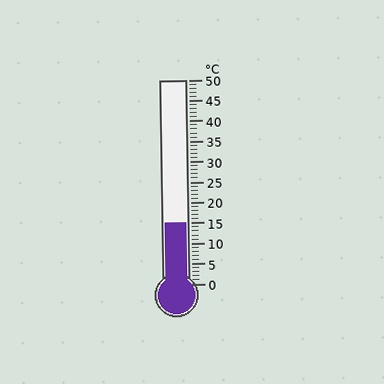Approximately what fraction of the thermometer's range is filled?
The thermometer is filled to approximately 30% of its range.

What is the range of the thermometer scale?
The thermometer scale ranges from 0°C to 50°C.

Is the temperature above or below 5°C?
The temperature is above 5°C.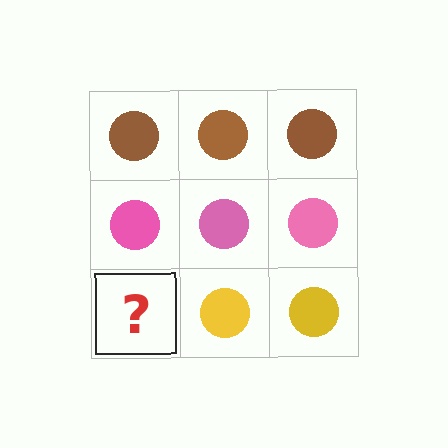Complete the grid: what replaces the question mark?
The question mark should be replaced with a yellow circle.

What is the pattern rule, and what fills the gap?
The rule is that each row has a consistent color. The gap should be filled with a yellow circle.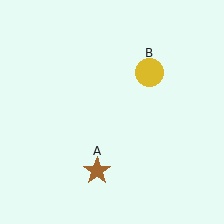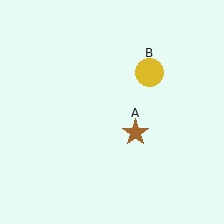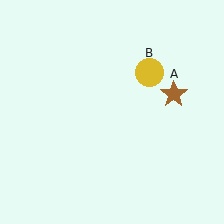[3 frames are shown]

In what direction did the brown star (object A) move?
The brown star (object A) moved up and to the right.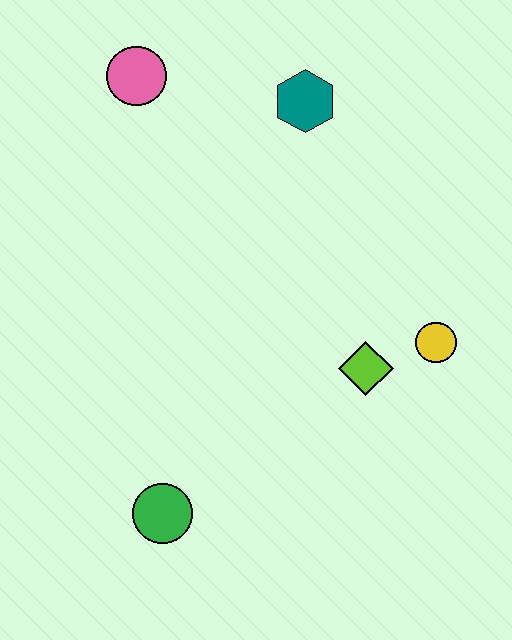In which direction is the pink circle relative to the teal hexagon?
The pink circle is to the left of the teal hexagon.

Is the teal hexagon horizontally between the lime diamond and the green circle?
Yes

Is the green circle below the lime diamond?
Yes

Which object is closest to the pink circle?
The teal hexagon is closest to the pink circle.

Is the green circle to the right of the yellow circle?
No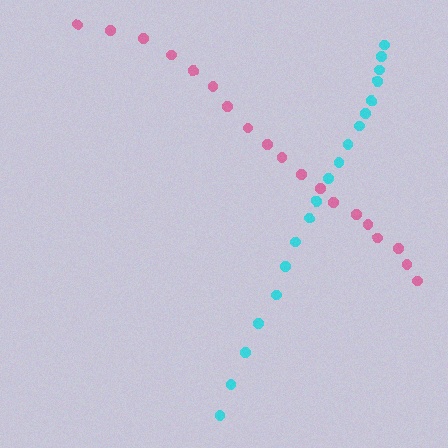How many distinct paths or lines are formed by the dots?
There are 2 distinct paths.